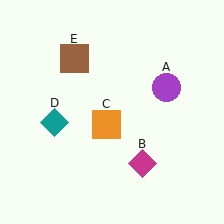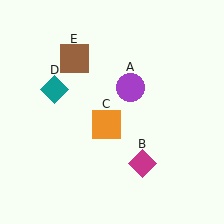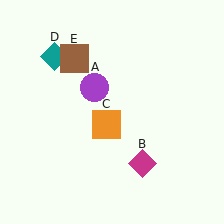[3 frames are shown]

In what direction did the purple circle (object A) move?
The purple circle (object A) moved left.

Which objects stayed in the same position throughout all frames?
Magenta diamond (object B) and orange square (object C) and brown square (object E) remained stationary.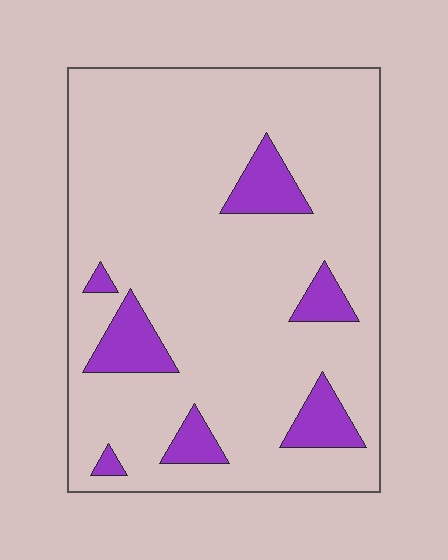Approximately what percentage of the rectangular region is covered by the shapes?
Approximately 15%.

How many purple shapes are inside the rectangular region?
7.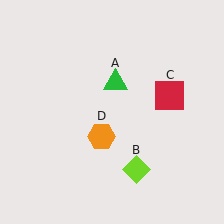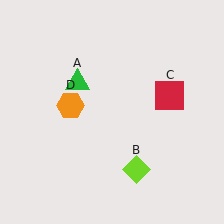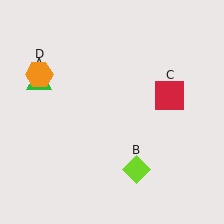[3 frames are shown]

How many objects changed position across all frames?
2 objects changed position: green triangle (object A), orange hexagon (object D).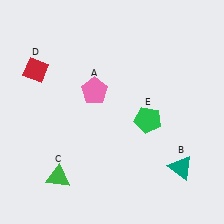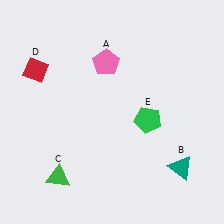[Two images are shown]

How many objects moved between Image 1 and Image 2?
1 object moved between the two images.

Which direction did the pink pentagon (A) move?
The pink pentagon (A) moved up.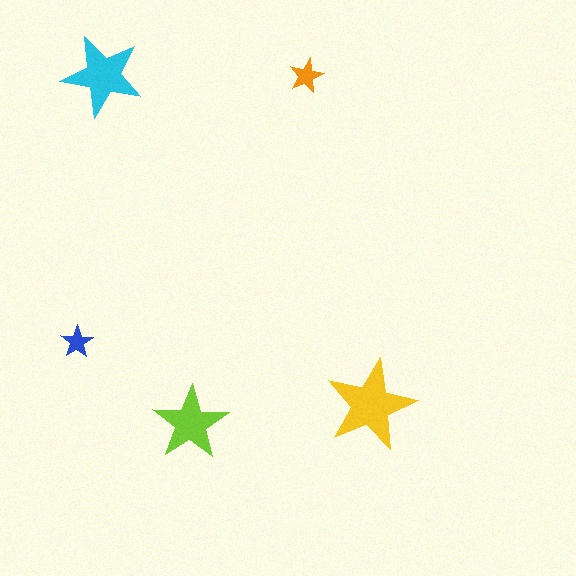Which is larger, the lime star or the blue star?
The lime one.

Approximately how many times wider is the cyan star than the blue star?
About 2.5 times wider.